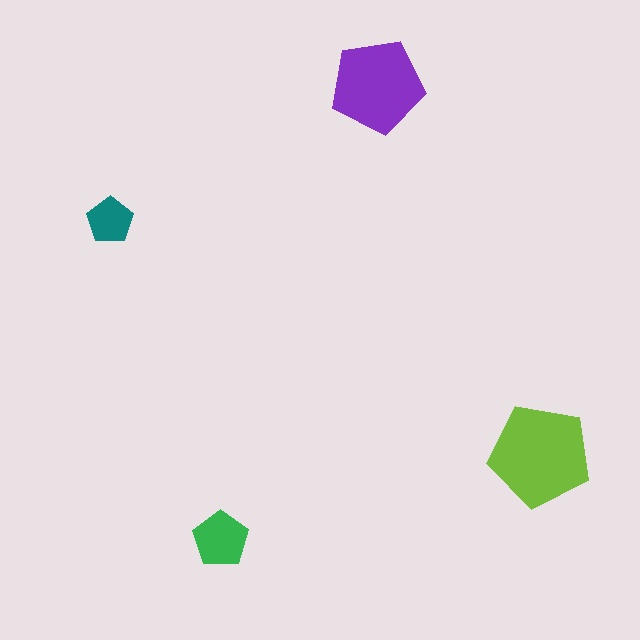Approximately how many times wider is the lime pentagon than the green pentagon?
About 2 times wider.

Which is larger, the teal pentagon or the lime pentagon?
The lime one.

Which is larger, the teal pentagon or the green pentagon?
The green one.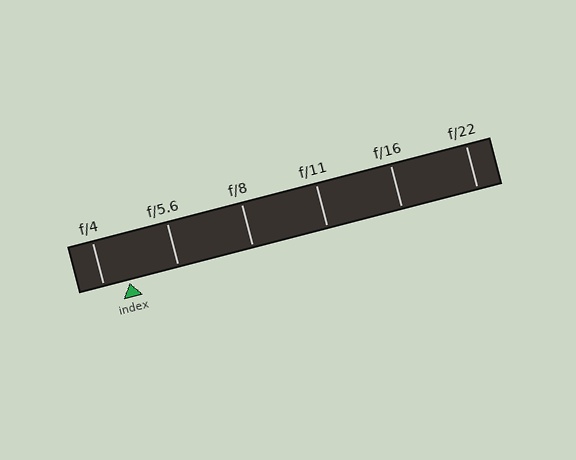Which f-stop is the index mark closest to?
The index mark is closest to f/4.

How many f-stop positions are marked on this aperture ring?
There are 6 f-stop positions marked.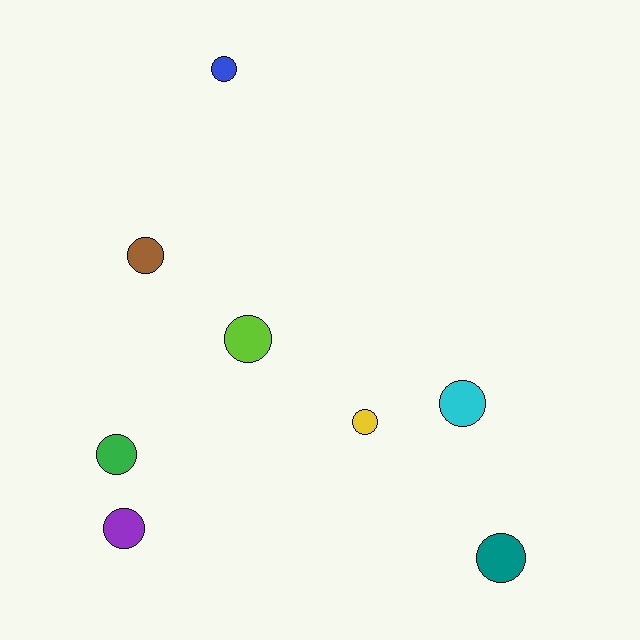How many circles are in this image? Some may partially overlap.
There are 8 circles.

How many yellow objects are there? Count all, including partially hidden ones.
There is 1 yellow object.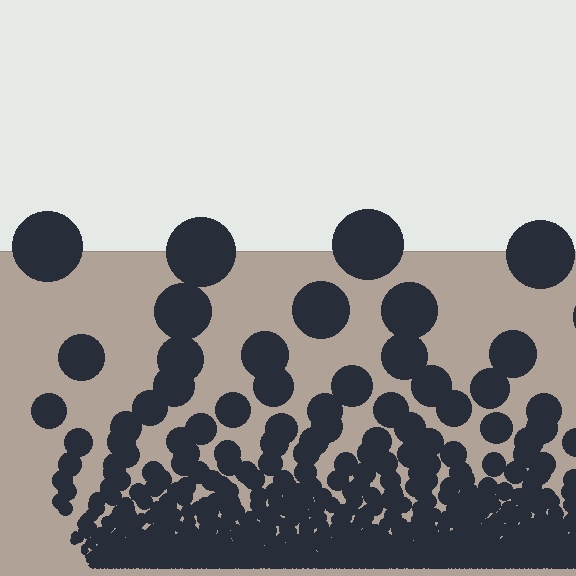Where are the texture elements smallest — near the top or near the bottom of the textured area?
Near the bottom.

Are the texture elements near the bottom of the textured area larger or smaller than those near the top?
Smaller. The gradient is inverted — elements near the bottom are smaller and denser.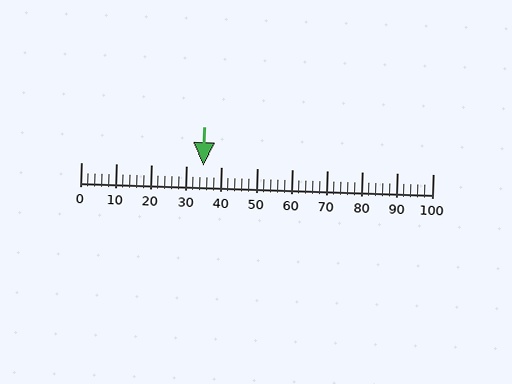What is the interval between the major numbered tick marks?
The major tick marks are spaced 10 units apart.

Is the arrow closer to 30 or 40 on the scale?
The arrow is closer to 30.